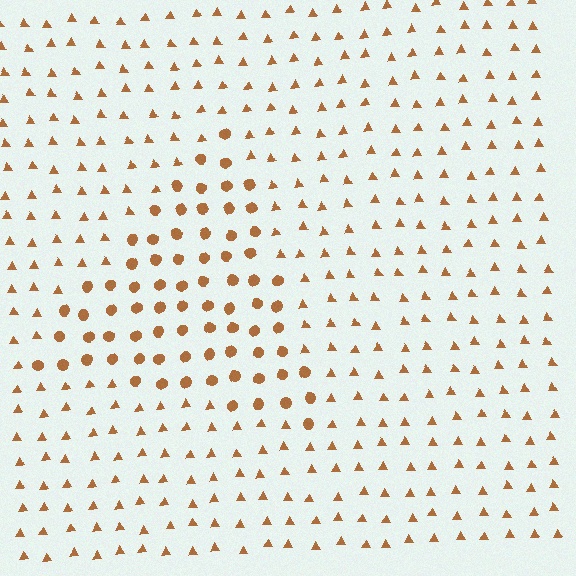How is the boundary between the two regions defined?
The boundary is defined by a change in element shape: circles inside vs. triangles outside. All elements share the same color and spacing.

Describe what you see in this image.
The image is filled with small brown elements arranged in a uniform grid. A triangle-shaped region contains circles, while the surrounding area contains triangles. The boundary is defined purely by the change in element shape.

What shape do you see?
I see a triangle.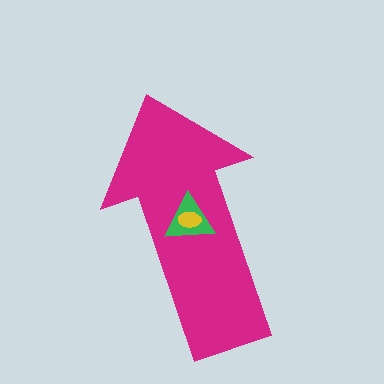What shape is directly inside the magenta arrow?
The green triangle.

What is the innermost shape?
The yellow ellipse.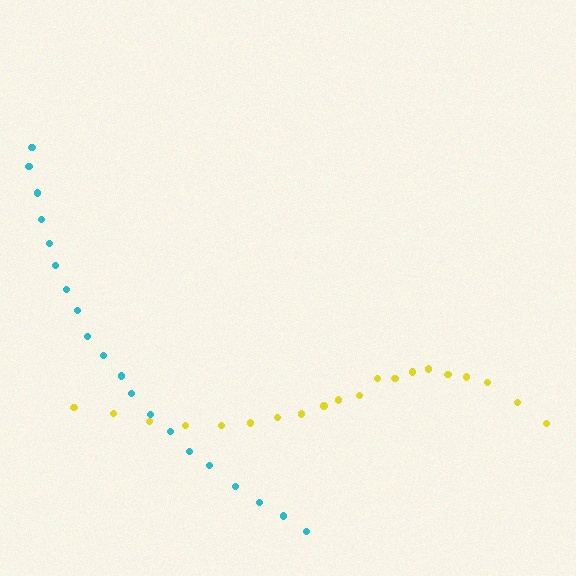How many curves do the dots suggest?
There are 2 distinct paths.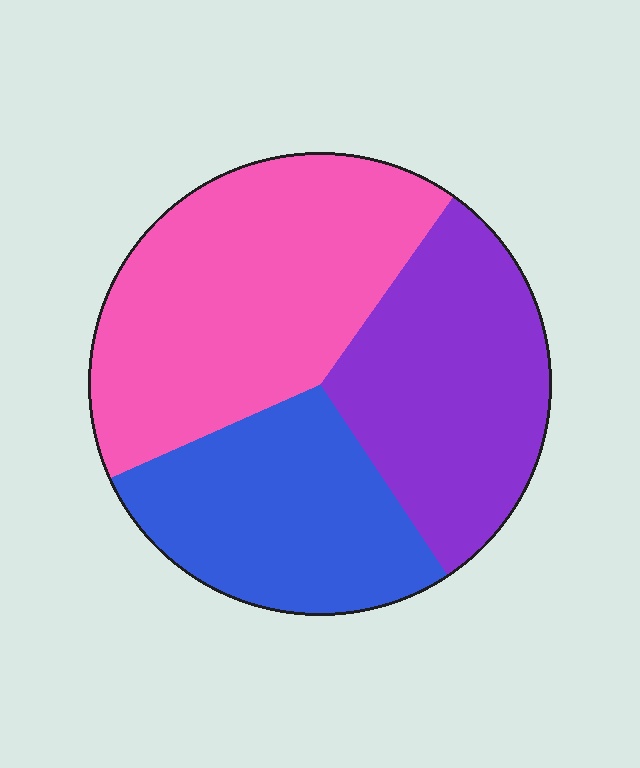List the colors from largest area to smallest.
From largest to smallest: pink, purple, blue.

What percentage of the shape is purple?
Purple covers 31% of the shape.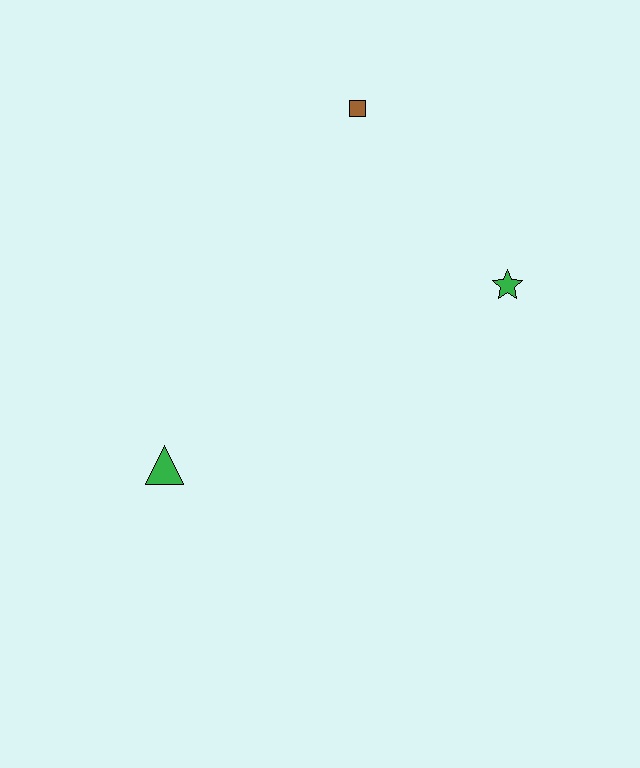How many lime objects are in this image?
There are no lime objects.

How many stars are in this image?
There is 1 star.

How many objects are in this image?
There are 3 objects.